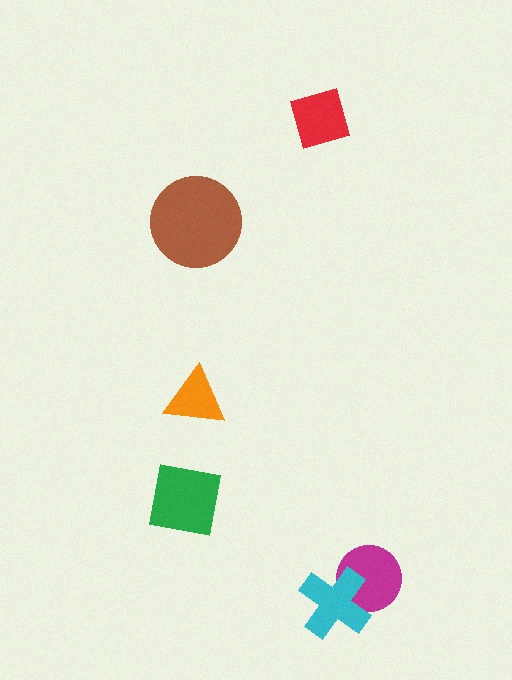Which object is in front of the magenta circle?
The cyan cross is in front of the magenta circle.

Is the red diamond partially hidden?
No, no other shape covers it.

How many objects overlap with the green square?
0 objects overlap with the green square.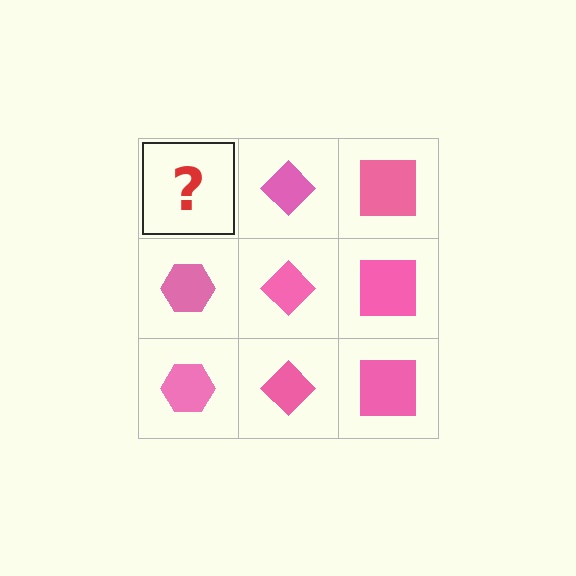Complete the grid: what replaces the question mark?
The question mark should be replaced with a pink hexagon.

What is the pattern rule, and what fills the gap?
The rule is that each column has a consistent shape. The gap should be filled with a pink hexagon.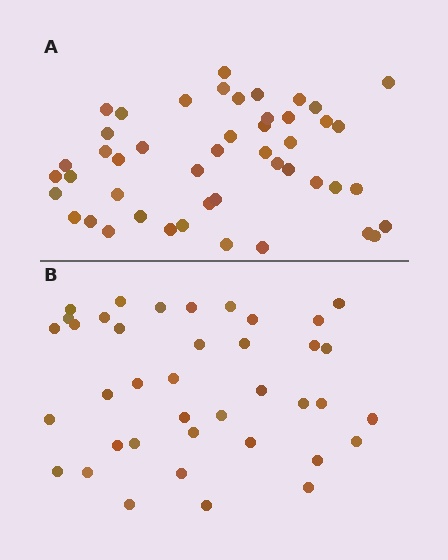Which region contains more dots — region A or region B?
Region A (the top region) has more dots.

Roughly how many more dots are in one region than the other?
Region A has roughly 8 or so more dots than region B.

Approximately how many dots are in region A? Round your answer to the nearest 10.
About 50 dots. (The exact count is 47, which rounds to 50.)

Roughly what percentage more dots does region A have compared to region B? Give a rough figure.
About 20% more.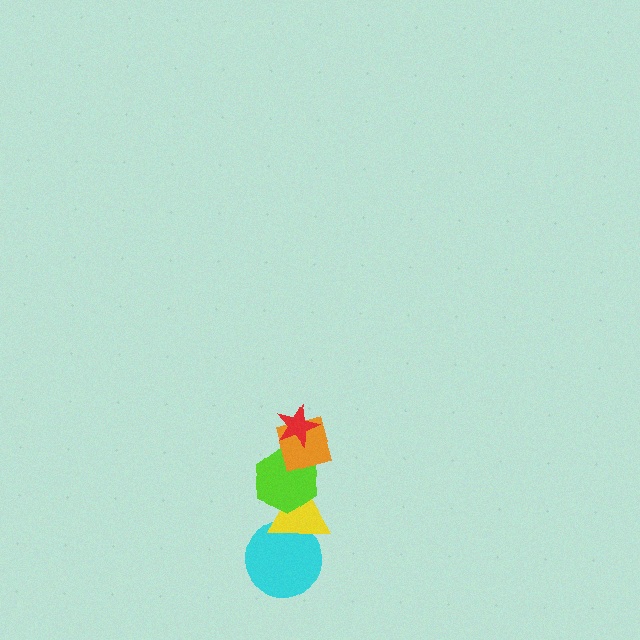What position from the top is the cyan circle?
The cyan circle is 5th from the top.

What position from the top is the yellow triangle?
The yellow triangle is 4th from the top.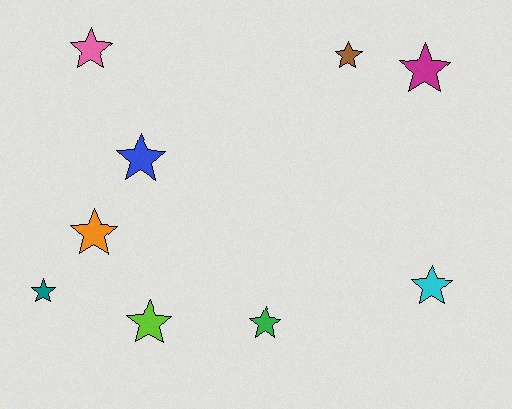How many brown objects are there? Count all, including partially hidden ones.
There is 1 brown object.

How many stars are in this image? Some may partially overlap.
There are 9 stars.